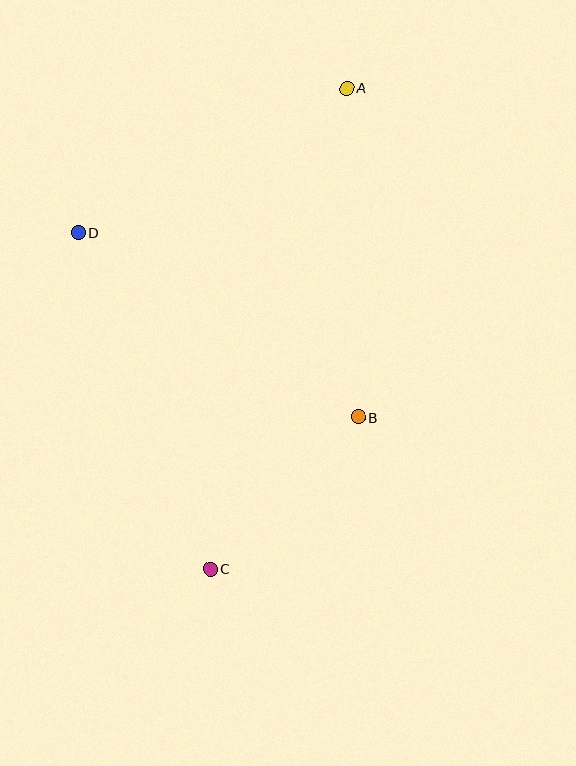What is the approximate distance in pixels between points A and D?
The distance between A and D is approximately 305 pixels.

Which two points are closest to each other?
Points B and C are closest to each other.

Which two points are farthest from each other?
Points A and C are farthest from each other.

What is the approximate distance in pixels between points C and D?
The distance between C and D is approximately 361 pixels.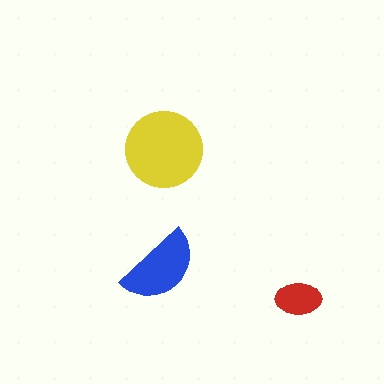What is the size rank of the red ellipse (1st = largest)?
3rd.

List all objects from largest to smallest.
The yellow circle, the blue semicircle, the red ellipse.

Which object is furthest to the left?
The blue semicircle is leftmost.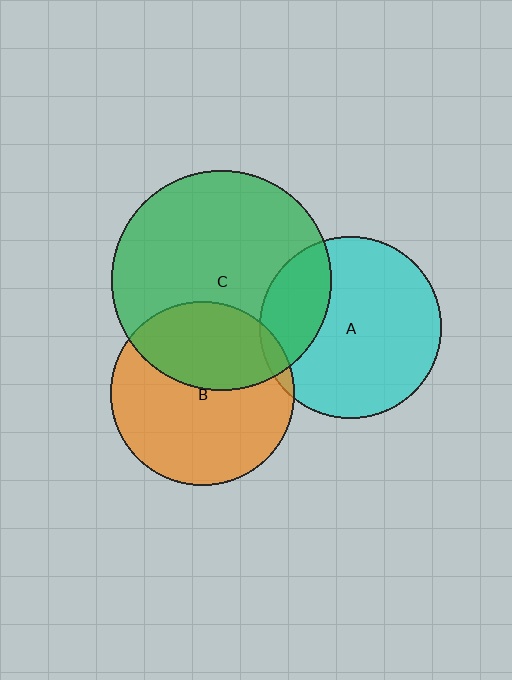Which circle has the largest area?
Circle C (green).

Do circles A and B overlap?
Yes.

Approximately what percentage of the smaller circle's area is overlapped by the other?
Approximately 5%.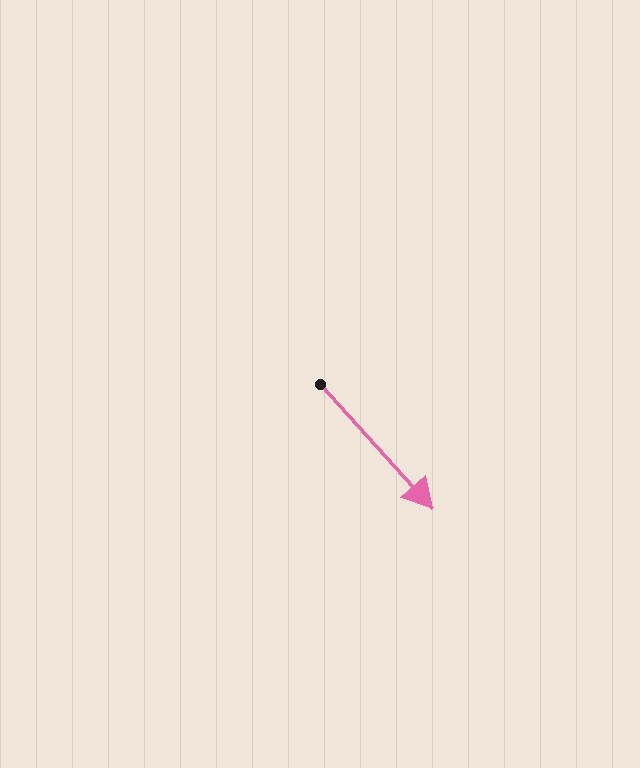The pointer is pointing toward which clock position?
Roughly 5 o'clock.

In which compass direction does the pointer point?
Southeast.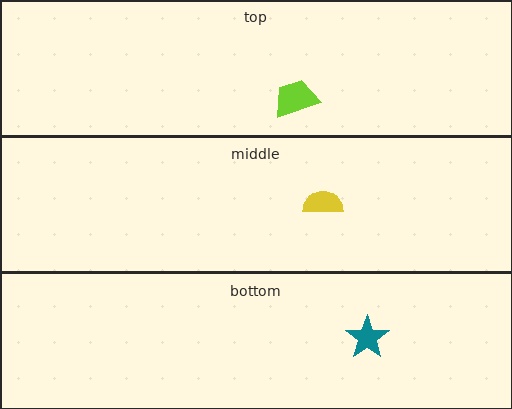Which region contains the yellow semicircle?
The middle region.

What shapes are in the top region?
The lime trapezoid.